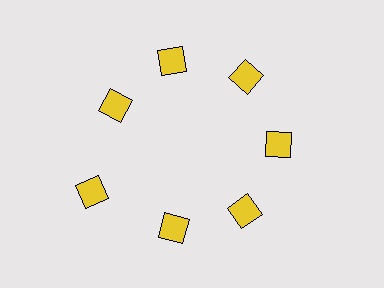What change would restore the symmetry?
The symmetry would be restored by moving it inward, back onto the ring so that all 7 squares sit at equal angles and equal distance from the center.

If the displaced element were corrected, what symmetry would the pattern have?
It would have 7-fold rotational symmetry — the pattern would map onto itself every 51 degrees.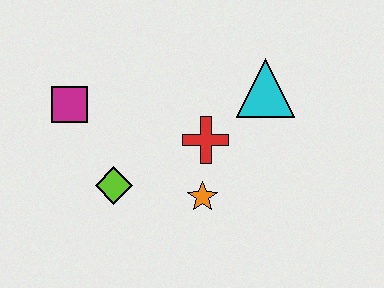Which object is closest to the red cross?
The orange star is closest to the red cross.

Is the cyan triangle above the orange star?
Yes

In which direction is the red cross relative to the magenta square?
The red cross is to the right of the magenta square.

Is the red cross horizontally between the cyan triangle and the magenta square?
Yes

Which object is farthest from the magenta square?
The cyan triangle is farthest from the magenta square.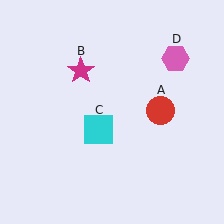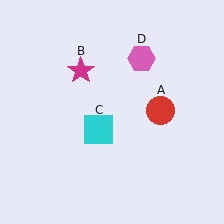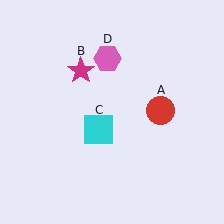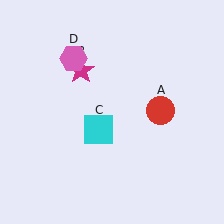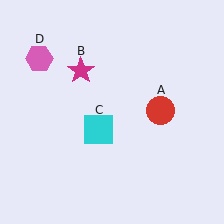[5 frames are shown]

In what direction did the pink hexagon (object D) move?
The pink hexagon (object D) moved left.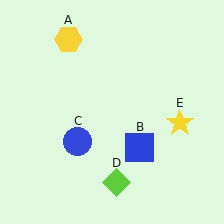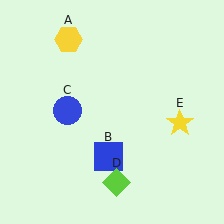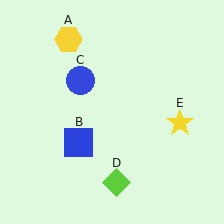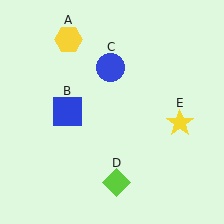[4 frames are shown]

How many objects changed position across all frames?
2 objects changed position: blue square (object B), blue circle (object C).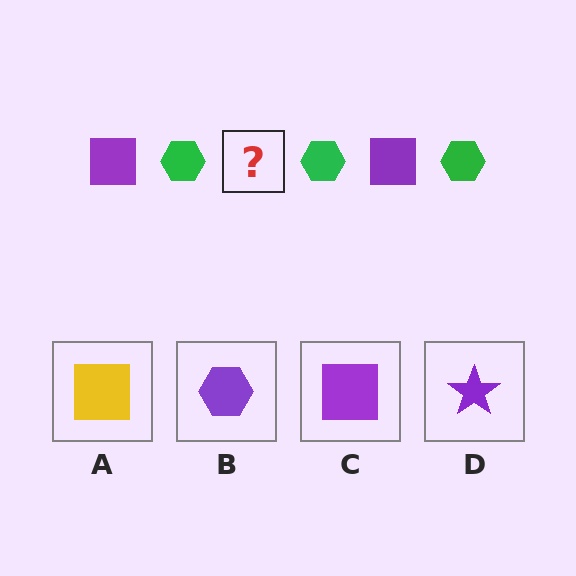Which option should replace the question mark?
Option C.